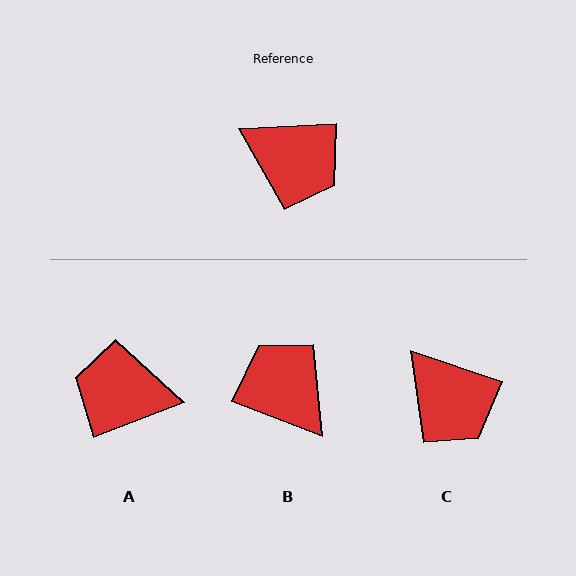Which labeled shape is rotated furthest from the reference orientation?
A, about 162 degrees away.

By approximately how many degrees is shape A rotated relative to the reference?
Approximately 162 degrees clockwise.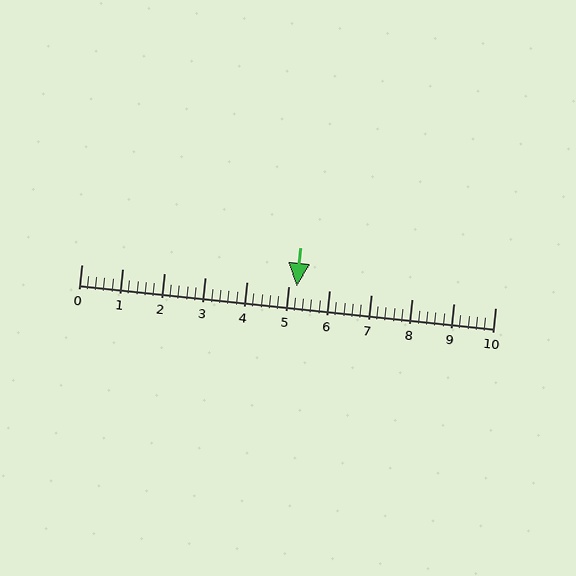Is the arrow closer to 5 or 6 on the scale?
The arrow is closer to 5.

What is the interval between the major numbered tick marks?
The major tick marks are spaced 1 units apart.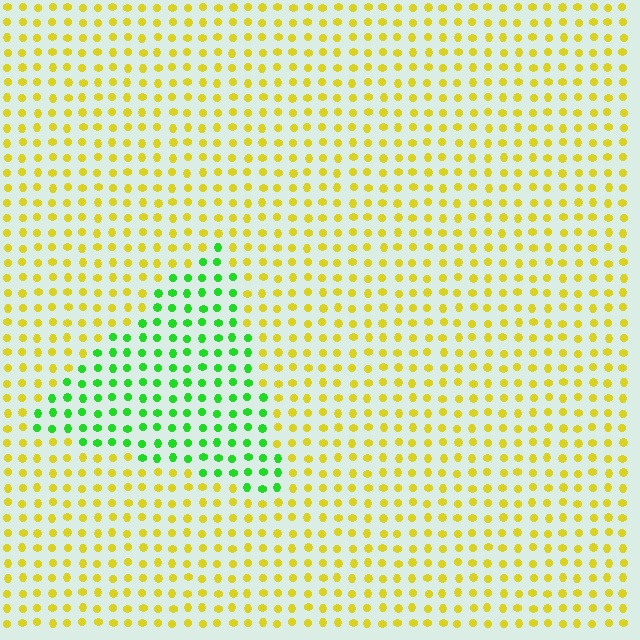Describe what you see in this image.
The image is filled with small yellow elements in a uniform arrangement. A triangle-shaped region is visible where the elements are tinted to a slightly different hue, forming a subtle color boundary.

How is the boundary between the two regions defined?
The boundary is defined purely by a slight shift in hue (about 63 degrees). Spacing, size, and orientation are identical on both sides.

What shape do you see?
I see a triangle.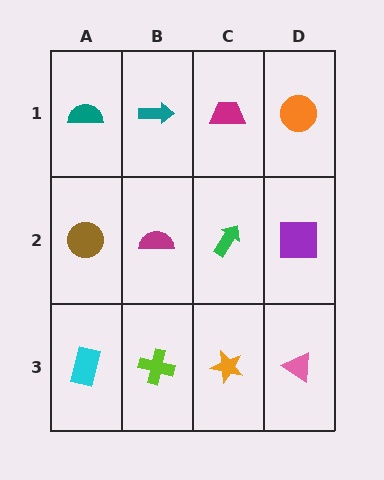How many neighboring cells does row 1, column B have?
3.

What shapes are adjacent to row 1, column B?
A magenta semicircle (row 2, column B), a teal semicircle (row 1, column A), a magenta trapezoid (row 1, column C).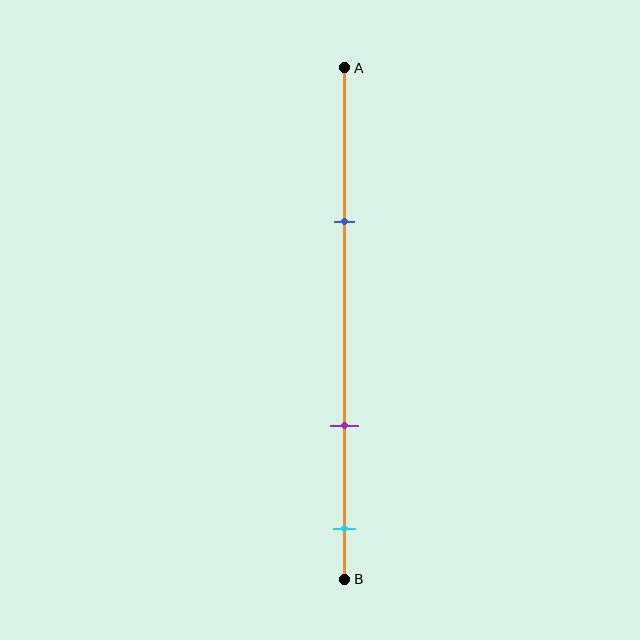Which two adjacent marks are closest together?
The purple and cyan marks are the closest adjacent pair.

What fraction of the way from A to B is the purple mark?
The purple mark is approximately 70% (0.7) of the way from A to B.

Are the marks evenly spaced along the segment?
No, the marks are not evenly spaced.